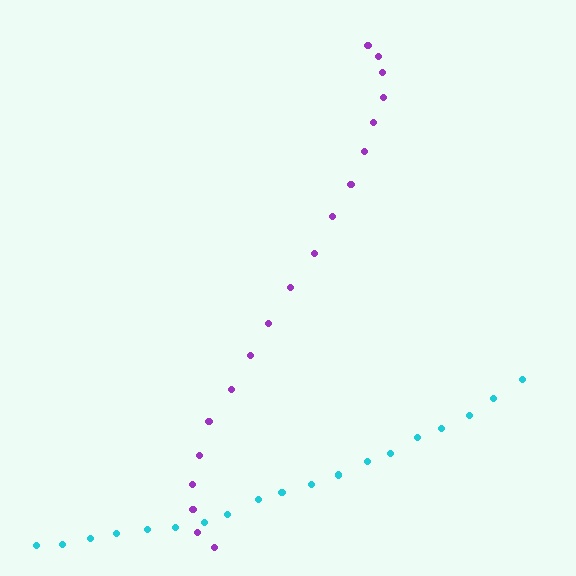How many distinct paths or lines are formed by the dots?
There are 2 distinct paths.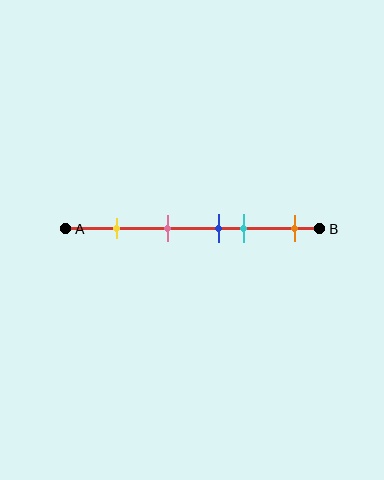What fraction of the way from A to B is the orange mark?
The orange mark is approximately 90% (0.9) of the way from A to B.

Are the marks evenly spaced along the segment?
No, the marks are not evenly spaced.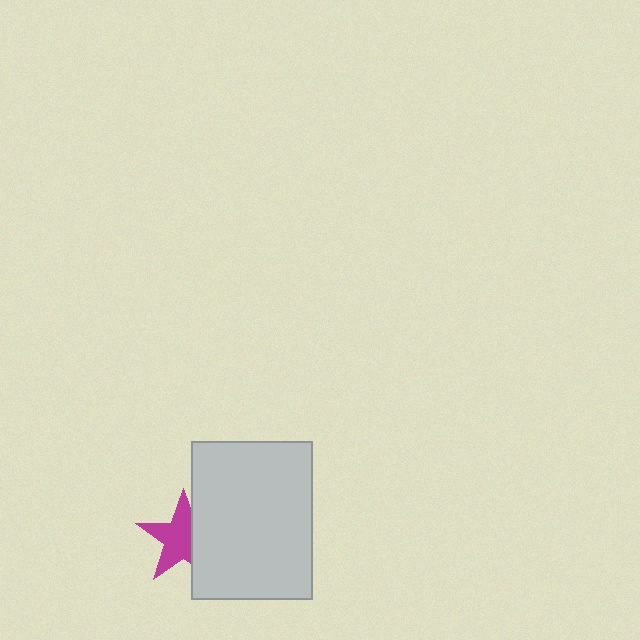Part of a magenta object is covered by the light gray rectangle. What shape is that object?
It is a star.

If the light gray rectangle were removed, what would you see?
You would see the complete magenta star.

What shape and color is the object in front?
The object in front is a light gray rectangle.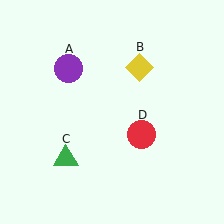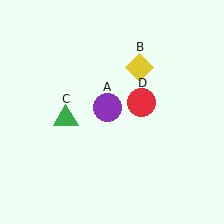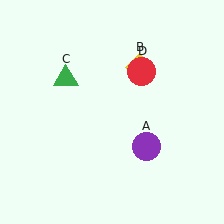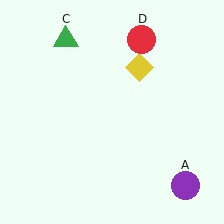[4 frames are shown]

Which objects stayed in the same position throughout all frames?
Yellow diamond (object B) remained stationary.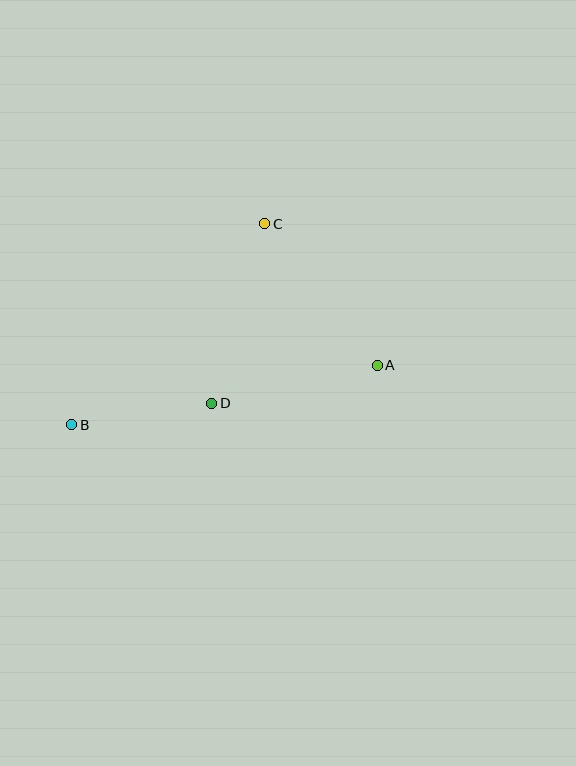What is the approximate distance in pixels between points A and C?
The distance between A and C is approximately 181 pixels.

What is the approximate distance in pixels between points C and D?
The distance between C and D is approximately 187 pixels.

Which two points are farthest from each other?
Points A and B are farthest from each other.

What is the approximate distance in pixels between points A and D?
The distance between A and D is approximately 170 pixels.